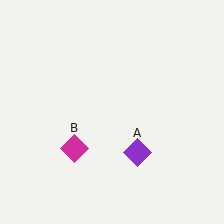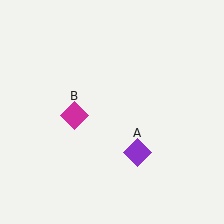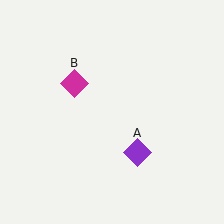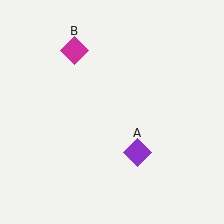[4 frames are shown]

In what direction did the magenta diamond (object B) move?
The magenta diamond (object B) moved up.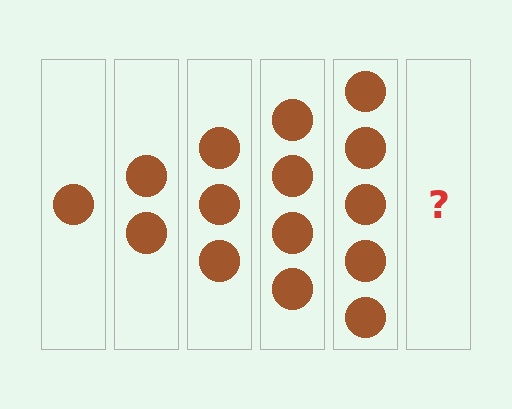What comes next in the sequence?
The next element should be 6 circles.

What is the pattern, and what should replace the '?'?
The pattern is that each step adds one more circle. The '?' should be 6 circles.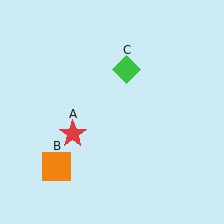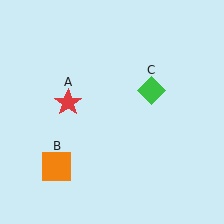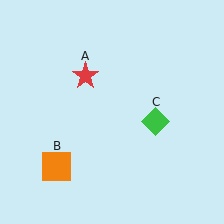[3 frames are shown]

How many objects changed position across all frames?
2 objects changed position: red star (object A), green diamond (object C).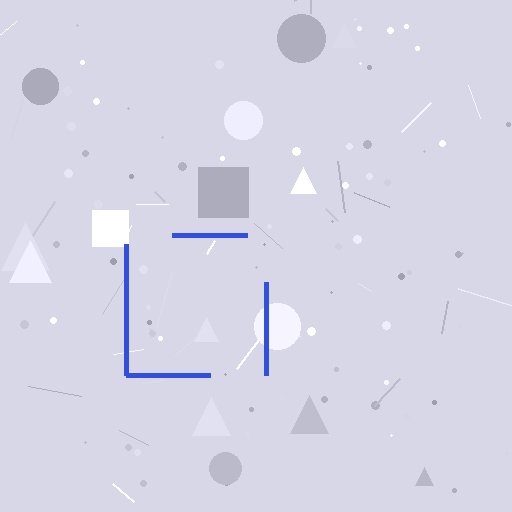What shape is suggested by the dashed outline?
The dashed outline suggests a square.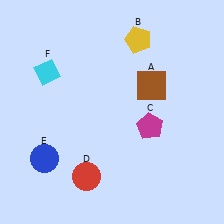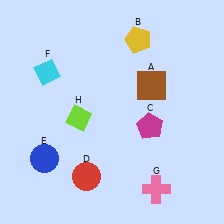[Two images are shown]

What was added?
A pink cross (G), a lime diamond (H) were added in Image 2.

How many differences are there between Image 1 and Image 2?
There are 2 differences between the two images.